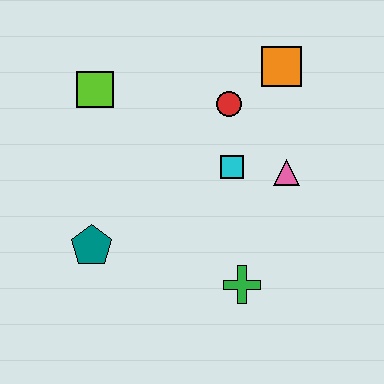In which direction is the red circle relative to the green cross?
The red circle is above the green cross.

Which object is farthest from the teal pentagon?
The orange square is farthest from the teal pentagon.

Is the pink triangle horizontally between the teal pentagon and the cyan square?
No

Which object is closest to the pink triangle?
The cyan square is closest to the pink triangle.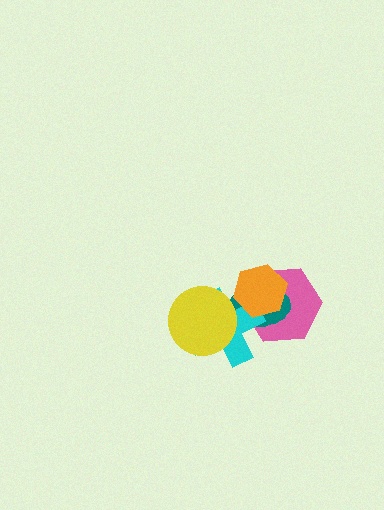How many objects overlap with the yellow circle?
2 objects overlap with the yellow circle.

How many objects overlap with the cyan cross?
4 objects overlap with the cyan cross.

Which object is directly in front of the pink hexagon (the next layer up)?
The teal ellipse is directly in front of the pink hexagon.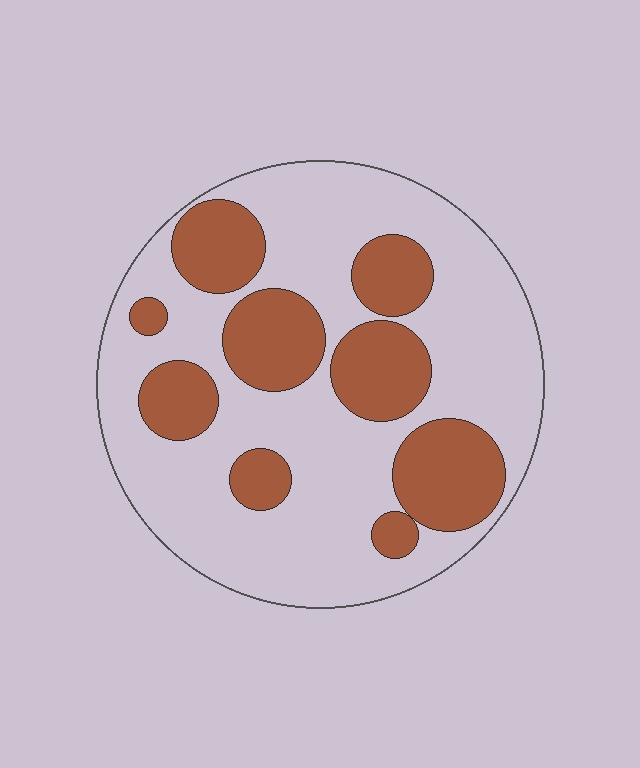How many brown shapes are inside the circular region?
9.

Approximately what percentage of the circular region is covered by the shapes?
Approximately 30%.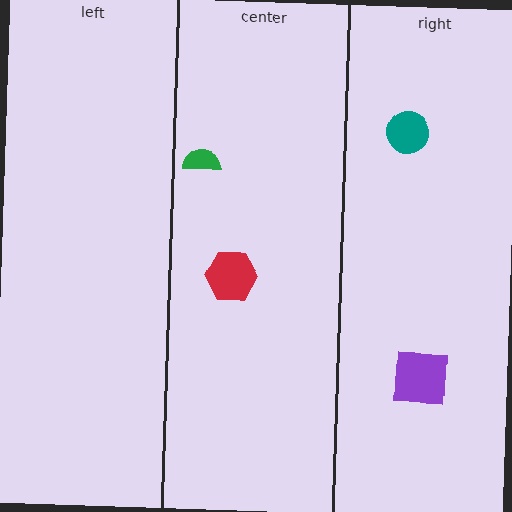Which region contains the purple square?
The right region.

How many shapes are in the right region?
2.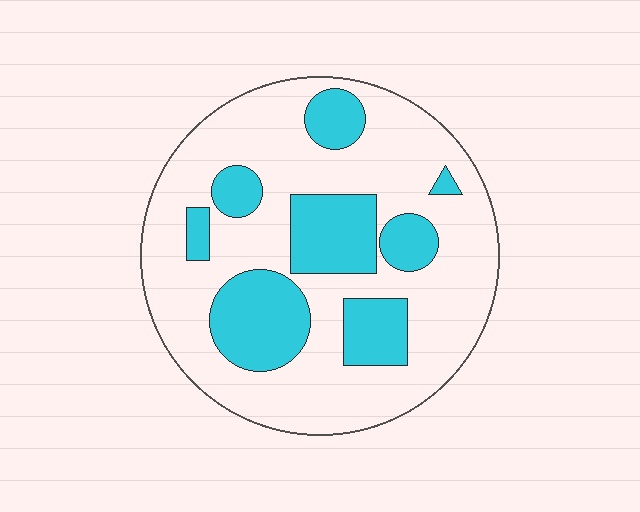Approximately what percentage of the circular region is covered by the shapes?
Approximately 30%.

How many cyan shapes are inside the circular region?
8.